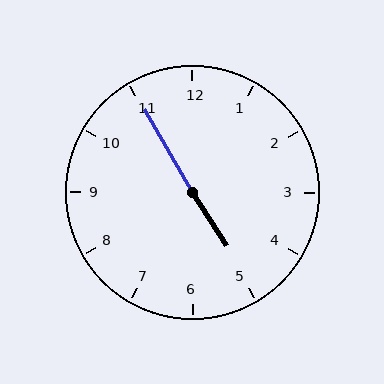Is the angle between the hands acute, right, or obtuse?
It is obtuse.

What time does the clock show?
4:55.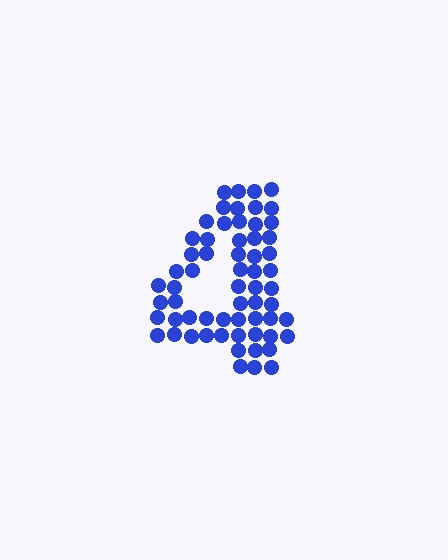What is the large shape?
The large shape is the digit 4.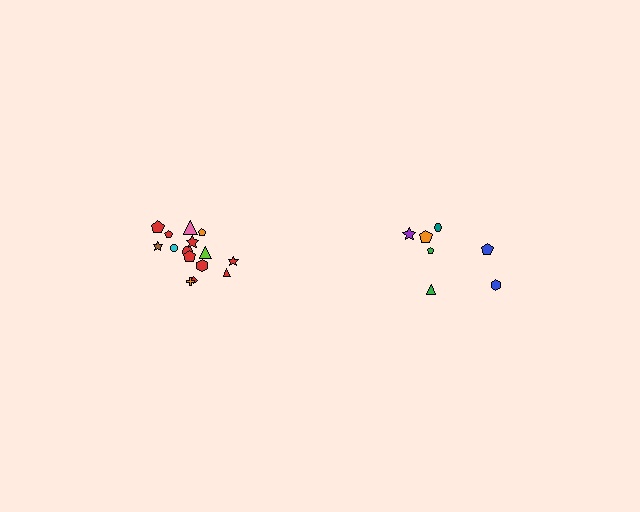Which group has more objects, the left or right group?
The left group.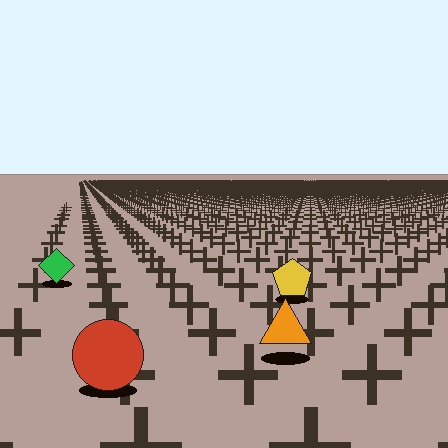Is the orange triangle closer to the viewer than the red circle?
No. The red circle is closer — you can tell from the texture gradient: the ground texture is coarser near it.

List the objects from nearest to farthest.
From nearest to farthest: the red circle, the orange triangle, the yellow pentagon, the green diamond.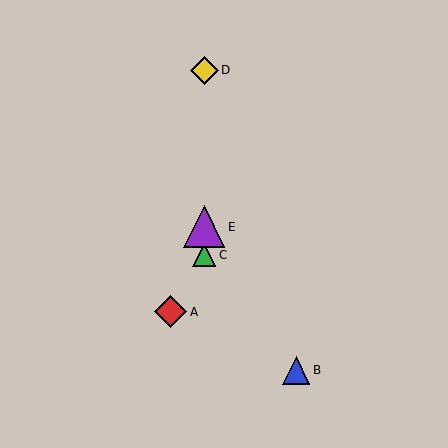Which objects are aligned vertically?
Objects C, D, E are aligned vertically.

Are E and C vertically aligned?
Yes, both are at x≈204.